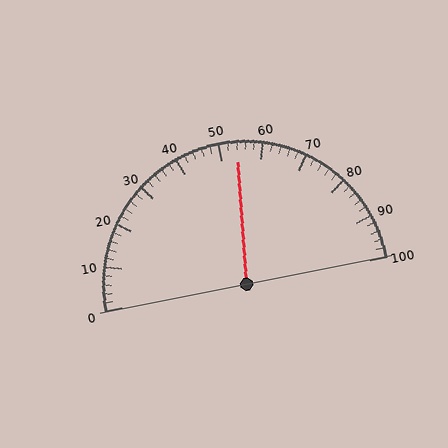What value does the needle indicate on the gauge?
The needle indicates approximately 54.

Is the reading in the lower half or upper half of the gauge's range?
The reading is in the upper half of the range (0 to 100).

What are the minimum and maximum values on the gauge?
The gauge ranges from 0 to 100.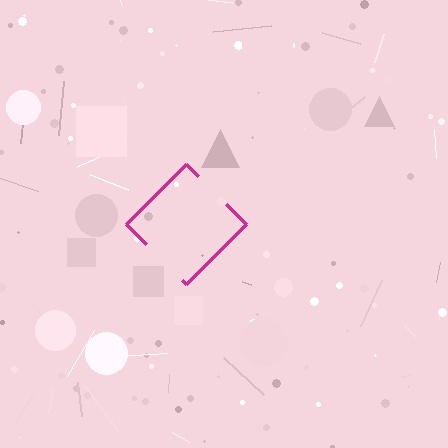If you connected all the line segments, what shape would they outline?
They would outline a diamond.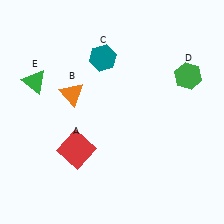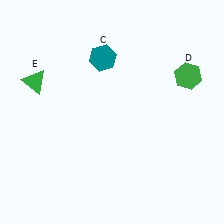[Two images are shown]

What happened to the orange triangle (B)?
The orange triangle (B) was removed in Image 2. It was in the top-left area of Image 1.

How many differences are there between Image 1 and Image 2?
There are 2 differences between the two images.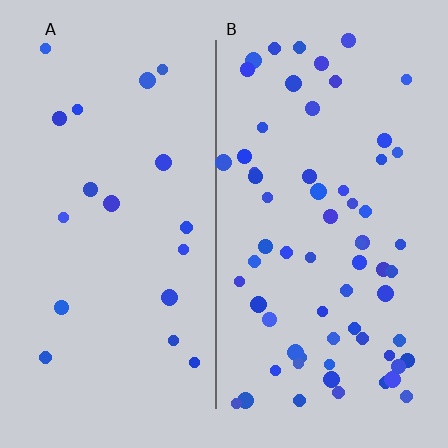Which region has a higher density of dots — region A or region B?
B (the right).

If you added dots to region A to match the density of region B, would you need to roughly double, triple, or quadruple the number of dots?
Approximately triple.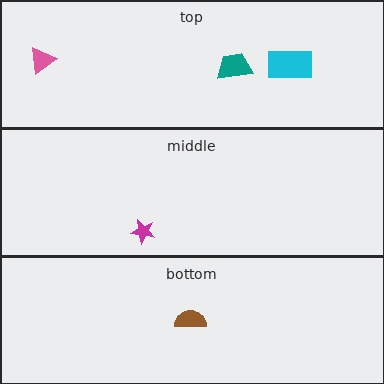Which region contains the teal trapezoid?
The top region.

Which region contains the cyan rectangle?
The top region.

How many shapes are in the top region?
3.